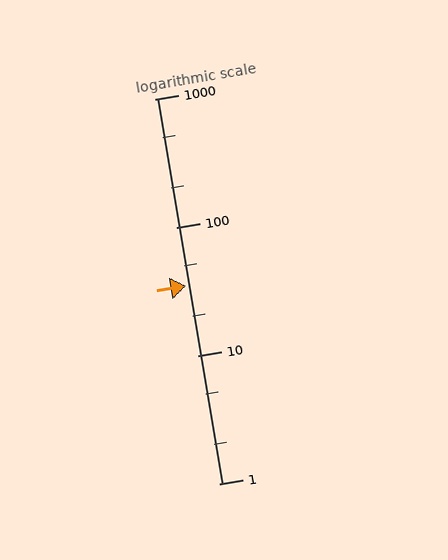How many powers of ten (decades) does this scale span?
The scale spans 3 decades, from 1 to 1000.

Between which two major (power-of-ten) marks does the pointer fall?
The pointer is between 10 and 100.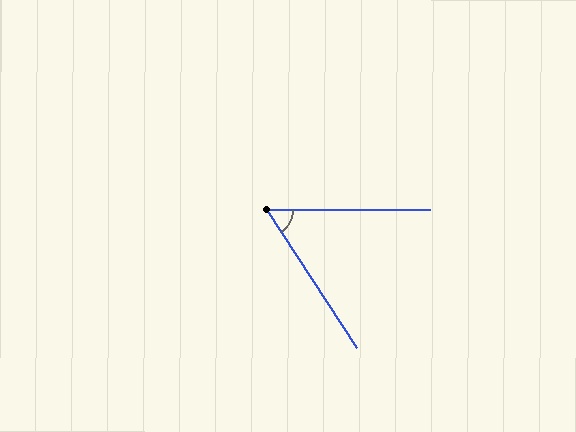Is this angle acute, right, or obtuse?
It is acute.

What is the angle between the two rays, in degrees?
Approximately 57 degrees.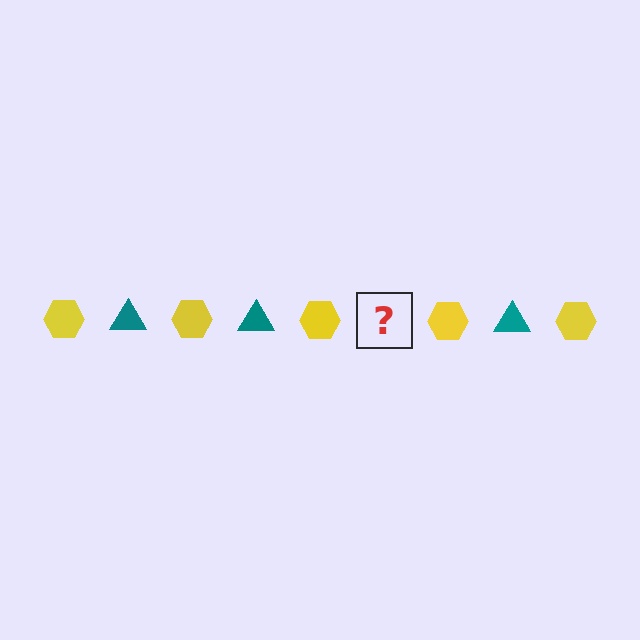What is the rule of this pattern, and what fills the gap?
The rule is that the pattern alternates between yellow hexagon and teal triangle. The gap should be filled with a teal triangle.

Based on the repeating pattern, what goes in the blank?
The blank should be a teal triangle.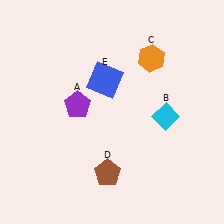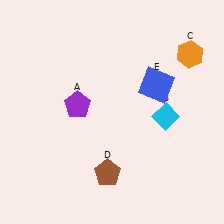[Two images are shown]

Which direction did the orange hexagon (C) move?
The orange hexagon (C) moved right.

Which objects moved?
The objects that moved are: the orange hexagon (C), the blue square (E).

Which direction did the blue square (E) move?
The blue square (E) moved right.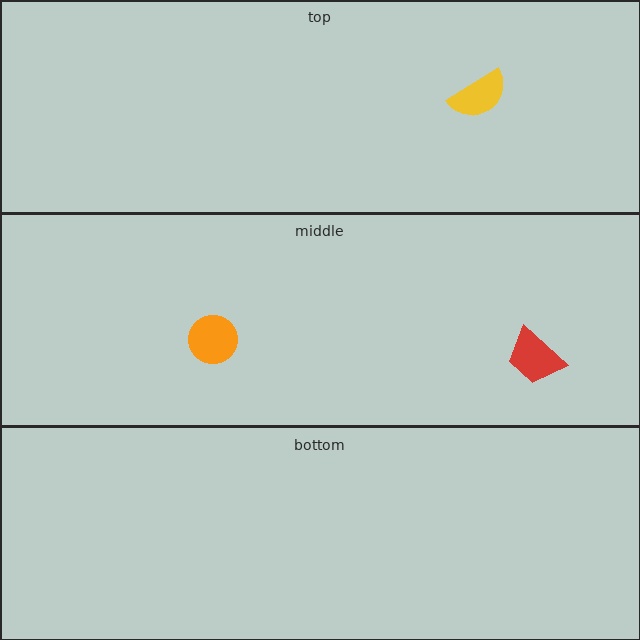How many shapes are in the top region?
1.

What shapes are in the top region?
The yellow semicircle.